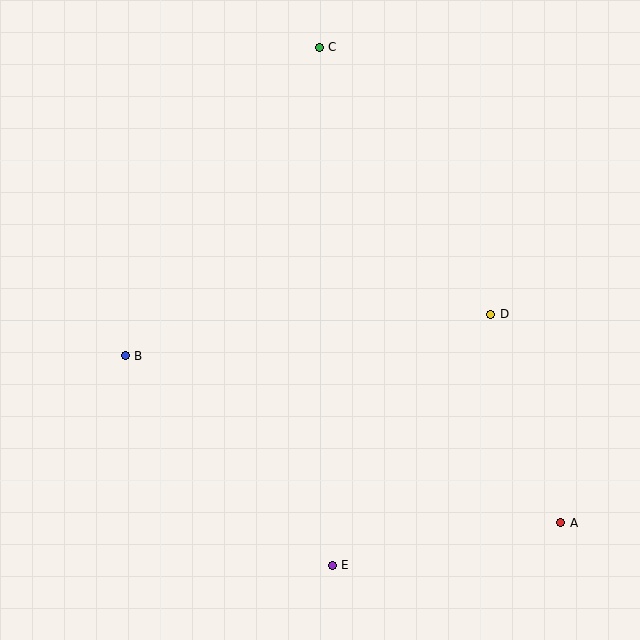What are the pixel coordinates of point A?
Point A is at (561, 523).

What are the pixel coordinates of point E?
Point E is at (332, 565).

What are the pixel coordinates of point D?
Point D is at (491, 314).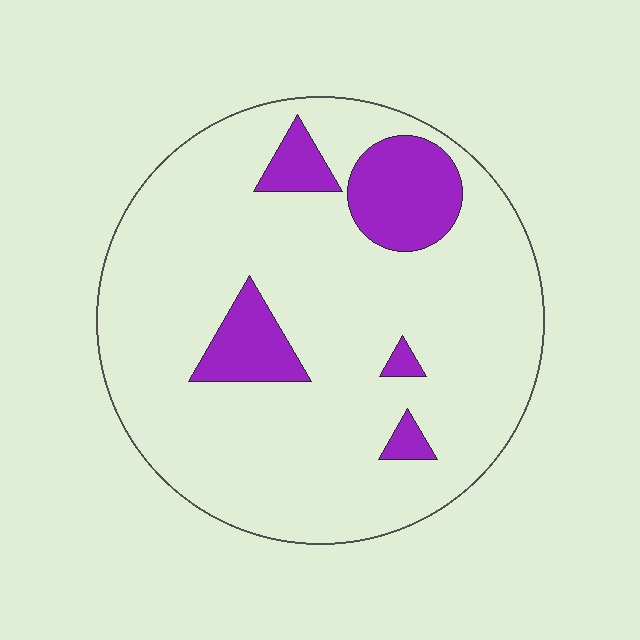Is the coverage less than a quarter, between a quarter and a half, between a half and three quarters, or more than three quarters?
Less than a quarter.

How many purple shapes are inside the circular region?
5.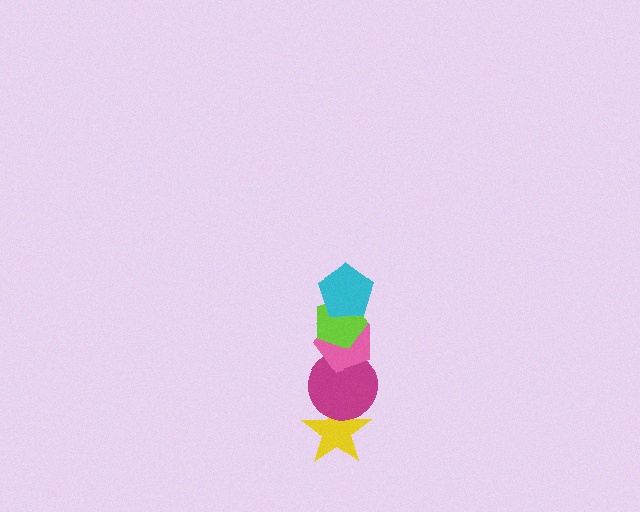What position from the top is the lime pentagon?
The lime pentagon is 2nd from the top.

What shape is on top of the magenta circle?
The pink pentagon is on top of the magenta circle.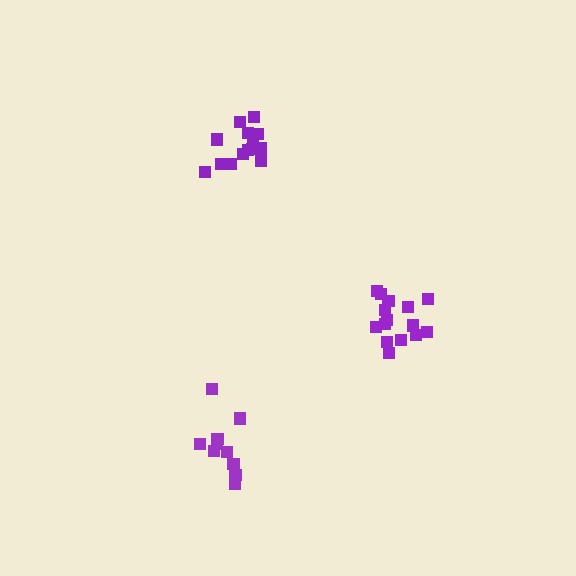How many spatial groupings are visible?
There are 3 spatial groupings.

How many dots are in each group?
Group 1: 15 dots, Group 2: 11 dots, Group 3: 14 dots (40 total).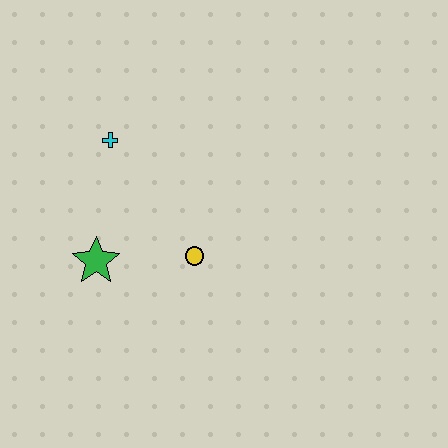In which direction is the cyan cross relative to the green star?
The cyan cross is above the green star.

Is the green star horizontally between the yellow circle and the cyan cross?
No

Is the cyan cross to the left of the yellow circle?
Yes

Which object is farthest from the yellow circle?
The cyan cross is farthest from the yellow circle.